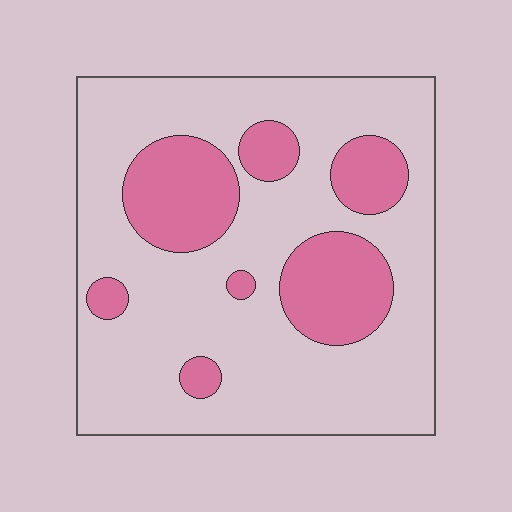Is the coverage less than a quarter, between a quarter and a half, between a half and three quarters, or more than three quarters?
Between a quarter and a half.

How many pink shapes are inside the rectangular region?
7.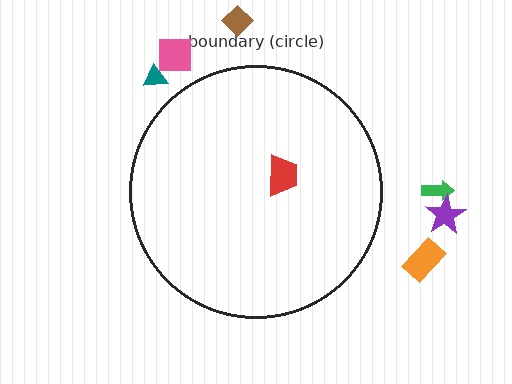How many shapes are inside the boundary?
1 inside, 6 outside.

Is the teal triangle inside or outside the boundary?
Outside.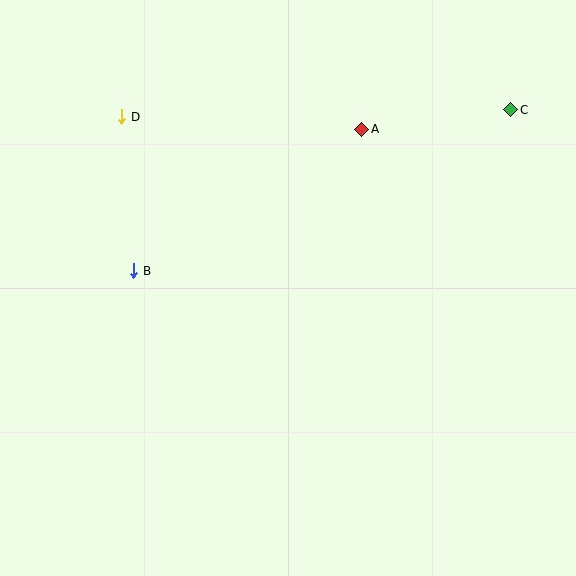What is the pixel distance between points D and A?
The distance between D and A is 240 pixels.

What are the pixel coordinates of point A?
Point A is at (362, 129).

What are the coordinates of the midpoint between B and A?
The midpoint between B and A is at (248, 200).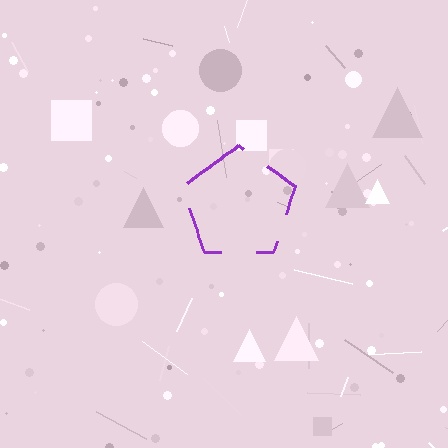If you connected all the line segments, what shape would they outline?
They would outline a pentagon.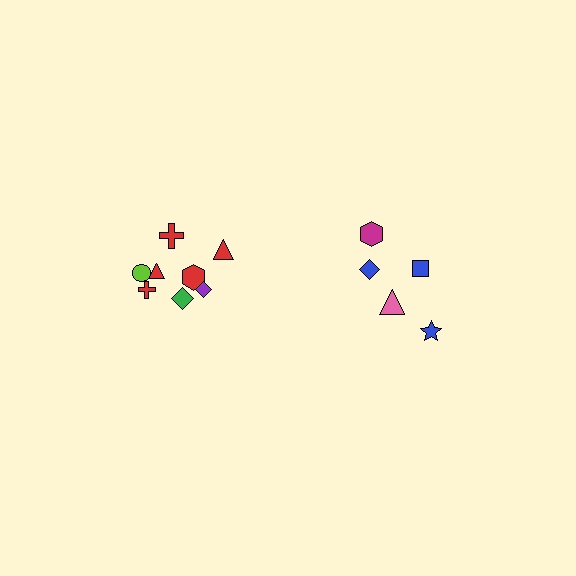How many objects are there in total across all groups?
There are 13 objects.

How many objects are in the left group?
There are 8 objects.